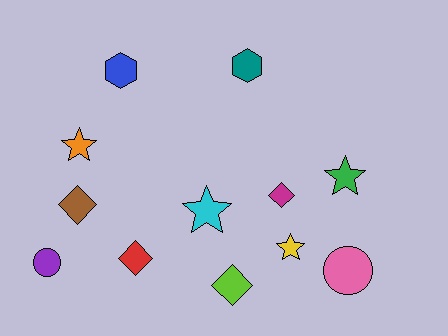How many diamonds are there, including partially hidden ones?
There are 4 diamonds.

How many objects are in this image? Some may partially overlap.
There are 12 objects.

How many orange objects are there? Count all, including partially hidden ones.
There is 1 orange object.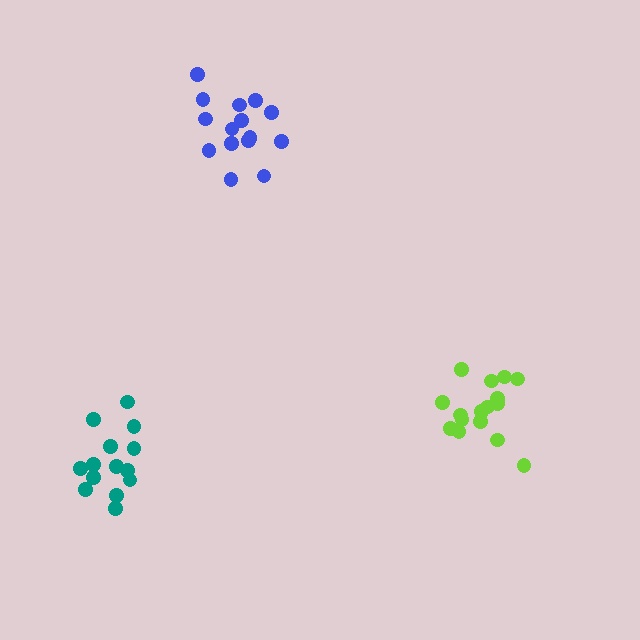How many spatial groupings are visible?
There are 3 spatial groupings.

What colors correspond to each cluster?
The clusters are colored: blue, teal, lime.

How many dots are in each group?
Group 1: 16 dots, Group 2: 14 dots, Group 3: 16 dots (46 total).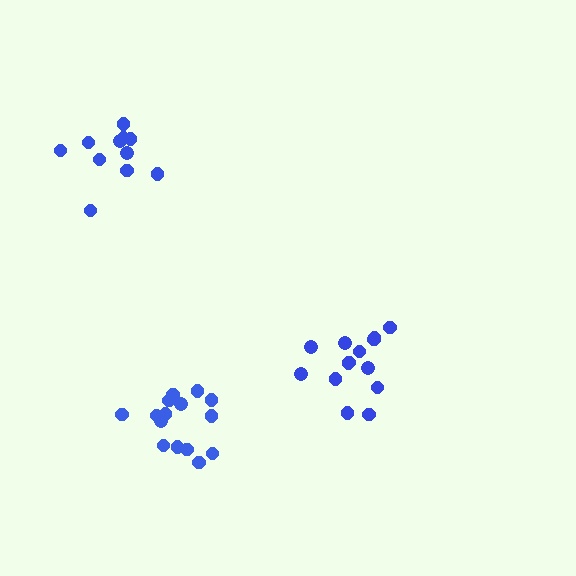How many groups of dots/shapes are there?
There are 3 groups.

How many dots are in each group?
Group 1: 11 dots, Group 2: 14 dots, Group 3: 15 dots (40 total).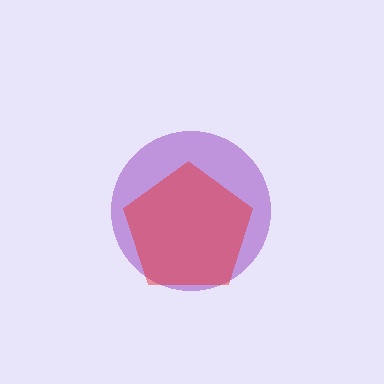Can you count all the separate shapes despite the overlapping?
Yes, there are 2 separate shapes.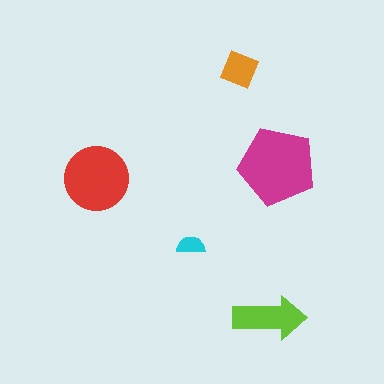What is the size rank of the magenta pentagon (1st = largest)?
1st.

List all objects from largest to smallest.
The magenta pentagon, the red circle, the lime arrow, the orange diamond, the cyan semicircle.